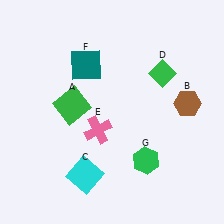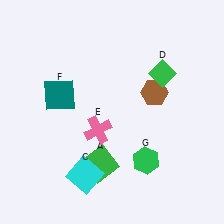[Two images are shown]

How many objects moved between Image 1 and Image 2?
3 objects moved between the two images.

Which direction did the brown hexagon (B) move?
The brown hexagon (B) moved left.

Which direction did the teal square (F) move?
The teal square (F) moved down.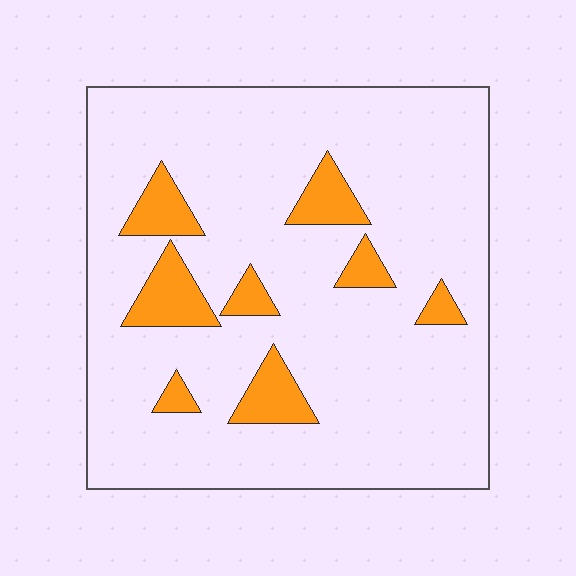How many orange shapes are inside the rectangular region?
8.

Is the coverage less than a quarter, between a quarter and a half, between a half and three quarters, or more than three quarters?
Less than a quarter.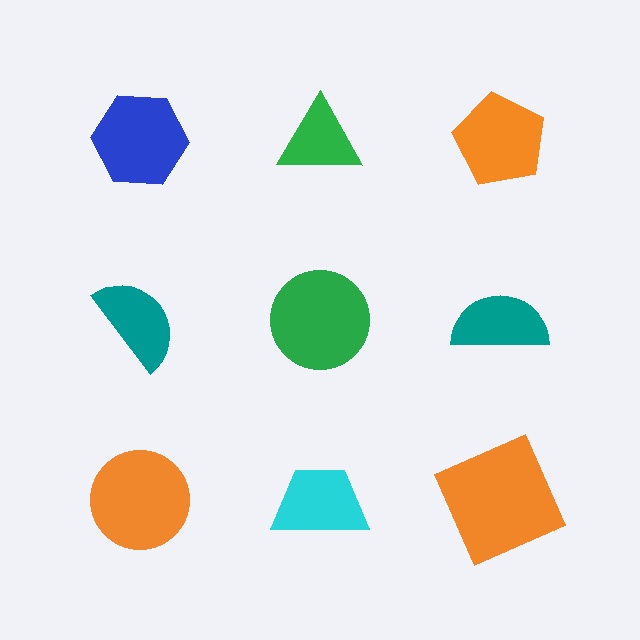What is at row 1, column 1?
A blue hexagon.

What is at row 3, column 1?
An orange circle.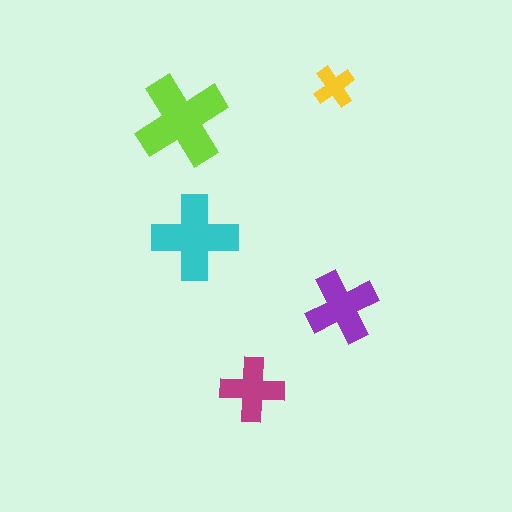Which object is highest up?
The yellow cross is topmost.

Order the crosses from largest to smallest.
the lime one, the cyan one, the purple one, the magenta one, the yellow one.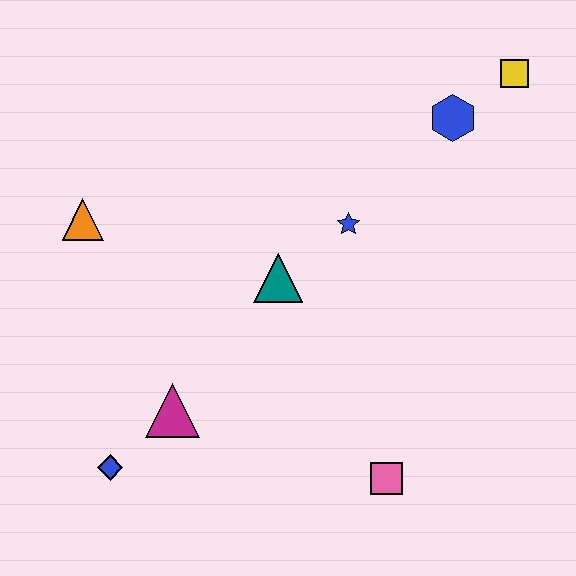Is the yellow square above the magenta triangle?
Yes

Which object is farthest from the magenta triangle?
The yellow square is farthest from the magenta triangle.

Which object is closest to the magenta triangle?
The blue diamond is closest to the magenta triangle.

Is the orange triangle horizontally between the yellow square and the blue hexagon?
No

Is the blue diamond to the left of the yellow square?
Yes